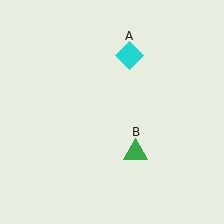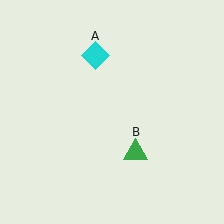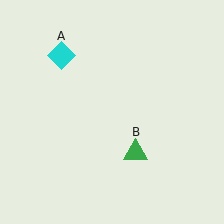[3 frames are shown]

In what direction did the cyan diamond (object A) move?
The cyan diamond (object A) moved left.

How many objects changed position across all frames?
1 object changed position: cyan diamond (object A).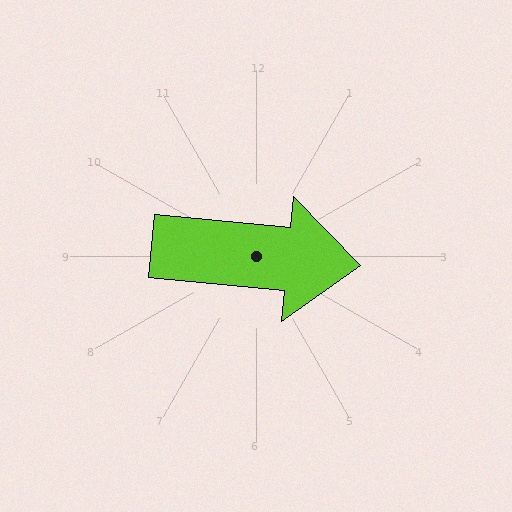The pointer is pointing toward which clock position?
Roughly 3 o'clock.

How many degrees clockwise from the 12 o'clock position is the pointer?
Approximately 95 degrees.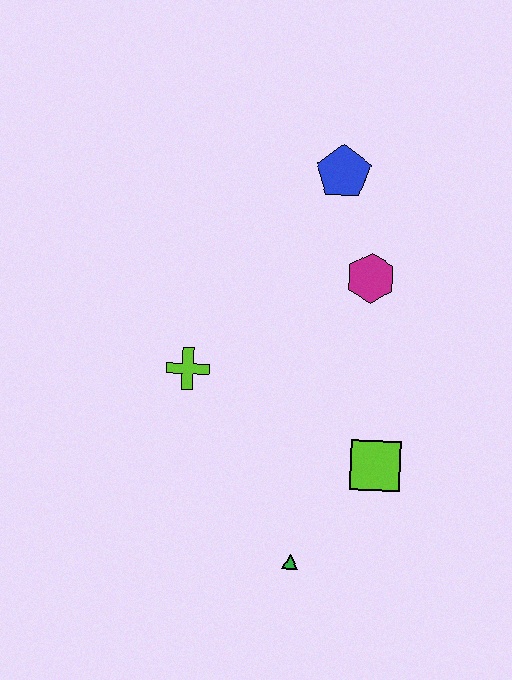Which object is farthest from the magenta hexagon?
The green triangle is farthest from the magenta hexagon.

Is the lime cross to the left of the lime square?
Yes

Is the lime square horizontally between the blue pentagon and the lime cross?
No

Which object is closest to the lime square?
The green triangle is closest to the lime square.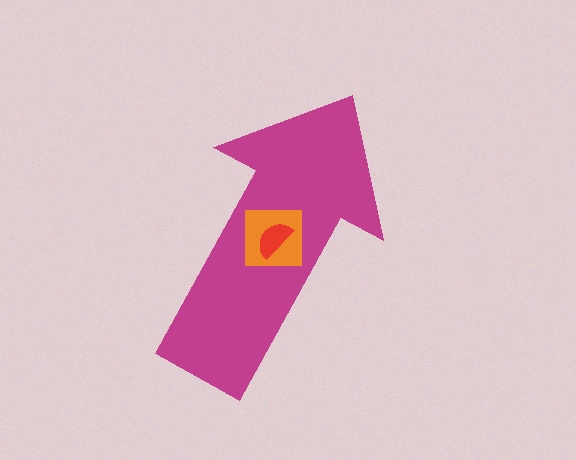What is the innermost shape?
The red semicircle.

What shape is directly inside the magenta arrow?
The orange square.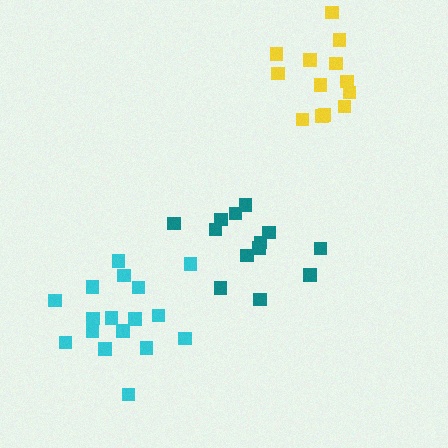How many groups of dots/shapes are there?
There are 3 groups.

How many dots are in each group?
Group 1: 17 dots, Group 2: 13 dots, Group 3: 13 dots (43 total).